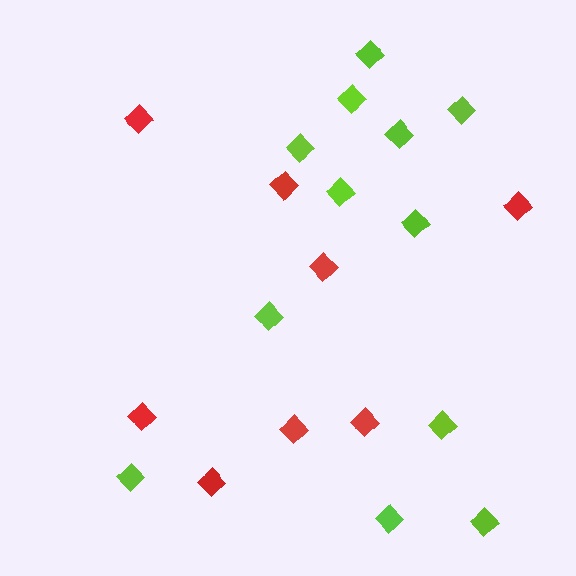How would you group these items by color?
There are 2 groups: one group of red diamonds (8) and one group of lime diamonds (12).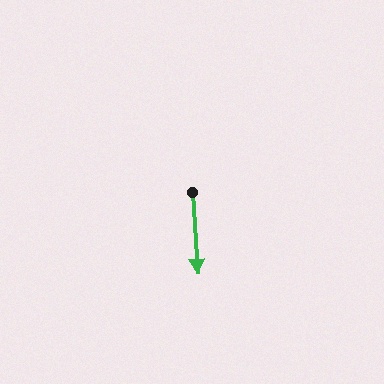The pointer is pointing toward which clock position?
Roughly 6 o'clock.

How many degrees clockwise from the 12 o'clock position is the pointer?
Approximately 176 degrees.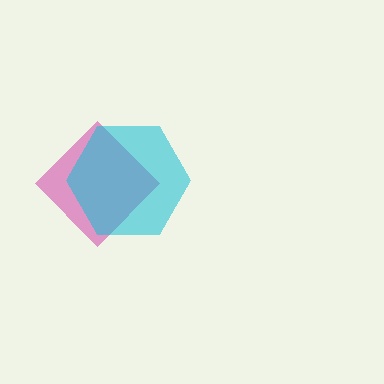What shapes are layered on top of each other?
The layered shapes are: a magenta diamond, a cyan hexagon.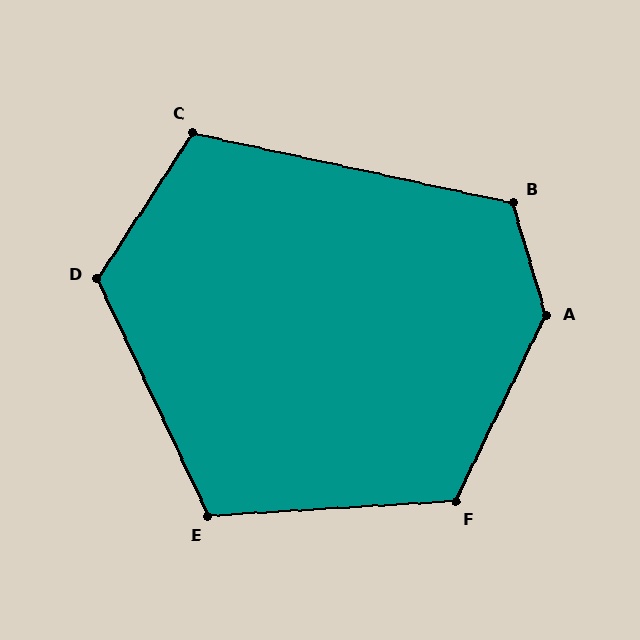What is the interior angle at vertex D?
Approximately 122 degrees (obtuse).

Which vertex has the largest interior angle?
A, at approximately 138 degrees.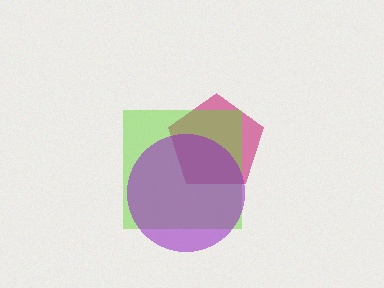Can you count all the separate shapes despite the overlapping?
Yes, there are 3 separate shapes.